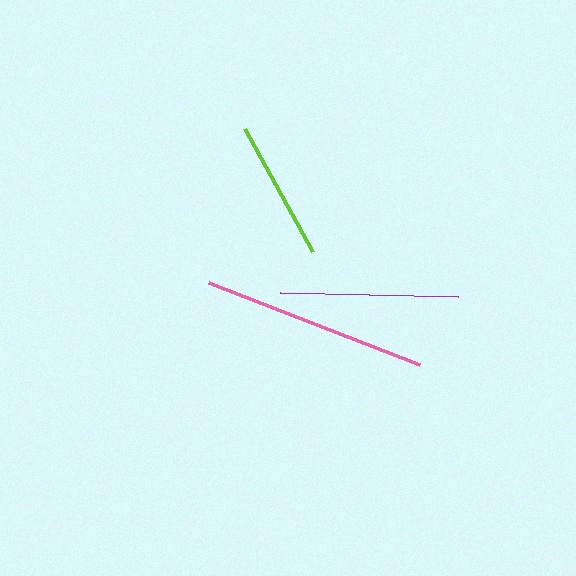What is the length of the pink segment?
The pink segment is approximately 226 pixels long.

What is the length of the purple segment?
The purple segment is approximately 179 pixels long.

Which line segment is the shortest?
The lime line is the shortest at approximately 141 pixels.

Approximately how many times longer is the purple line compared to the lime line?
The purple line is approximately 1.3 times the length of the lime line.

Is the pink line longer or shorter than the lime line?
The pink line is longer than the lime line.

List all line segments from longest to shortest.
From longest to shortest: pink, purple, lime.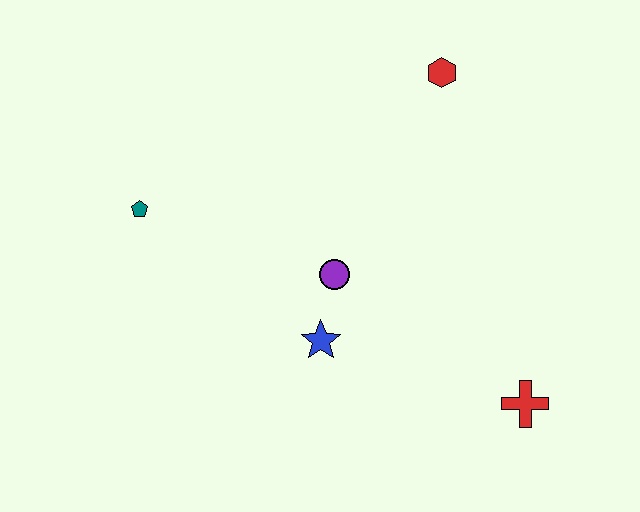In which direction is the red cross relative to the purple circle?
The red cross is to the right of the purple circle.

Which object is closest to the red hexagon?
The purple circle is closest to the red hexagon.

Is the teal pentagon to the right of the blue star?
No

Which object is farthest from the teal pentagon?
The red cross is farthest from the teal pentagon.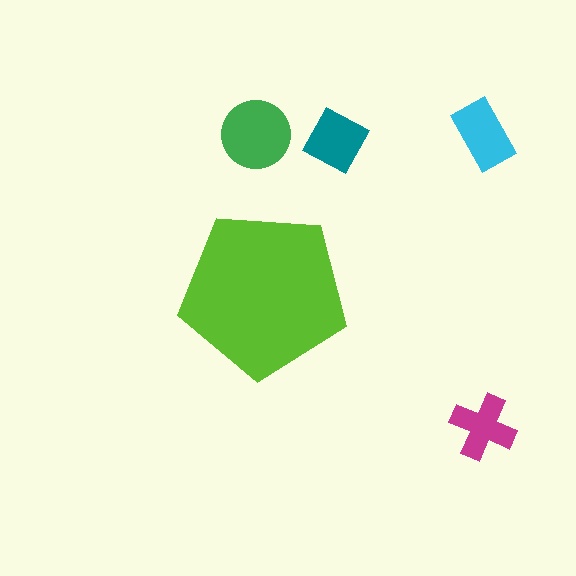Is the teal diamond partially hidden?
No, the teal diamond is fully visible.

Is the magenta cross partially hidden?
No, the magenta cross is fully visible.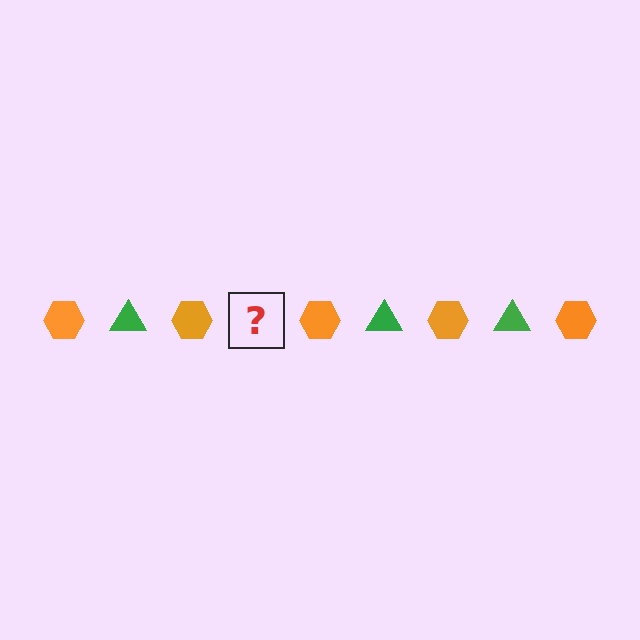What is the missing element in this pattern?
The missing element is a green triangle.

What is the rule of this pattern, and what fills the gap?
The rule is that the pattern alternates between orange hexagon and green triangle. The gap should be filled with a green triangle.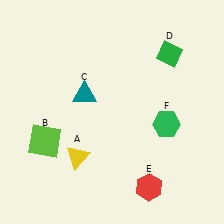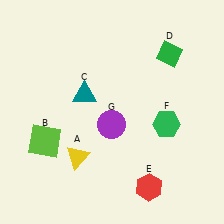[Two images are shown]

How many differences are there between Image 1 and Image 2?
There is 1 difference between the two images.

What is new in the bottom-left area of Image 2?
A purple circle (G) was added in the bottom-left area of Image 2.